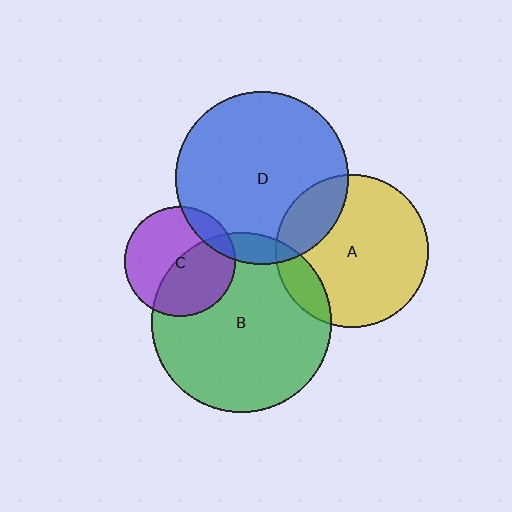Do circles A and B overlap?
Yes.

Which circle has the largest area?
Circle B (green).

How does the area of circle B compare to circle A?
Approximately 1.4 times.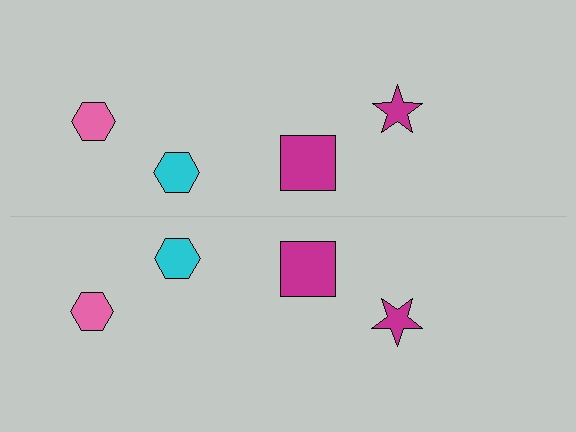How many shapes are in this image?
There are 8 shapes in this image.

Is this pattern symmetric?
Yes, this pattern has bilateral (reflection) symmetry.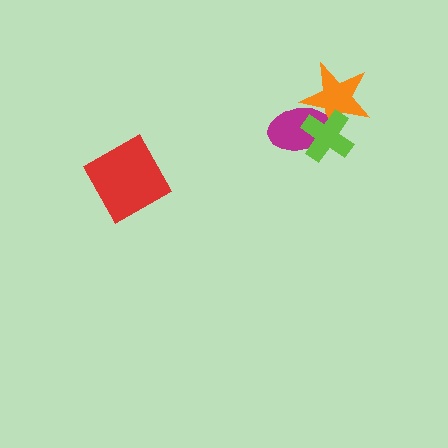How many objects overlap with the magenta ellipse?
2 objects overlap with the magenta ellipse.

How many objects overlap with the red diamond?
0 objects overlap with the red diamond.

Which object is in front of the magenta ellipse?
The lime cross is in front of the magenta ellipse.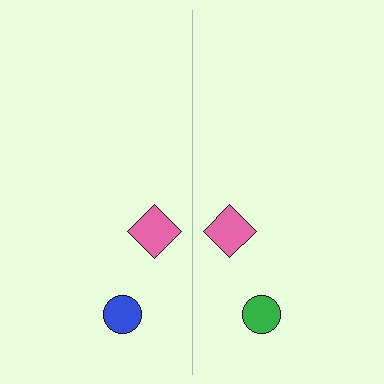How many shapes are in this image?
There are 4 shapes in this image.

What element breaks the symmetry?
The green circle on the right side breaks the symmetry — its mirror counterpart is blue.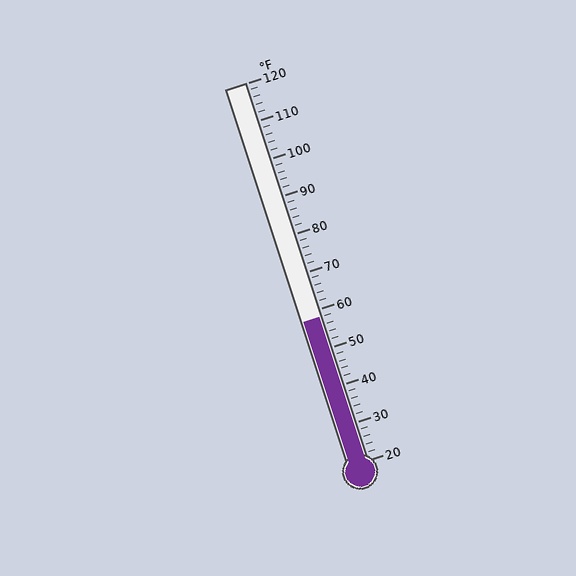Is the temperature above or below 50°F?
The temperature is above 50°F.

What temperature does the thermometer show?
The thermometer shows approximately 58°F.